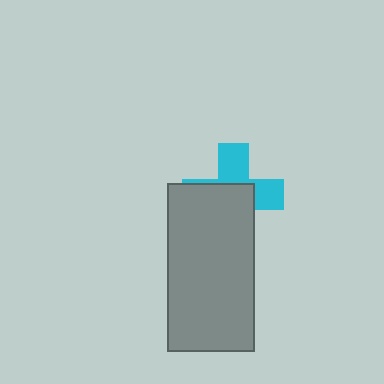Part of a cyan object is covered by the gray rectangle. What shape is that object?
It is a cross.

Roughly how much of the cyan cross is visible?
A small part of it is visible (roughly 43%).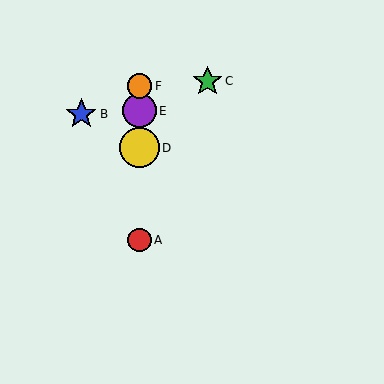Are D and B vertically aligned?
No, D is at x≈139 and B is at x≈81.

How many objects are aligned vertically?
4 objects (A, D, E, F) are aligned vertically.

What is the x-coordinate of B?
Object B is at x≈81.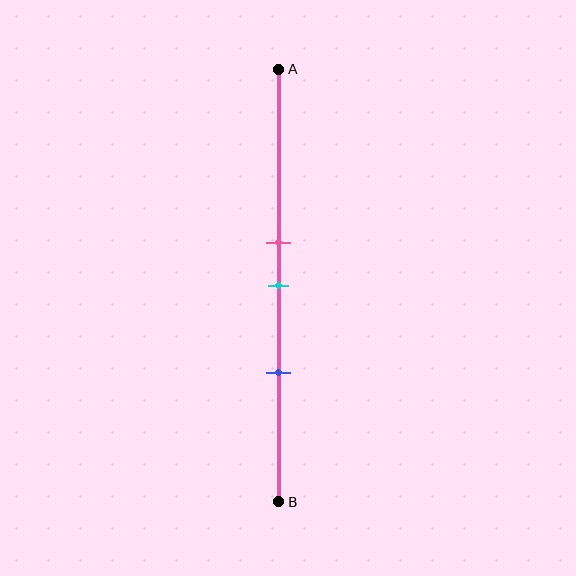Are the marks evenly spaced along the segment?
Yes, the marks are approximately evenly spaced.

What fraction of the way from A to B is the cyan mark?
The cyan mark is approximately 50% (0.5) of the way from A to B.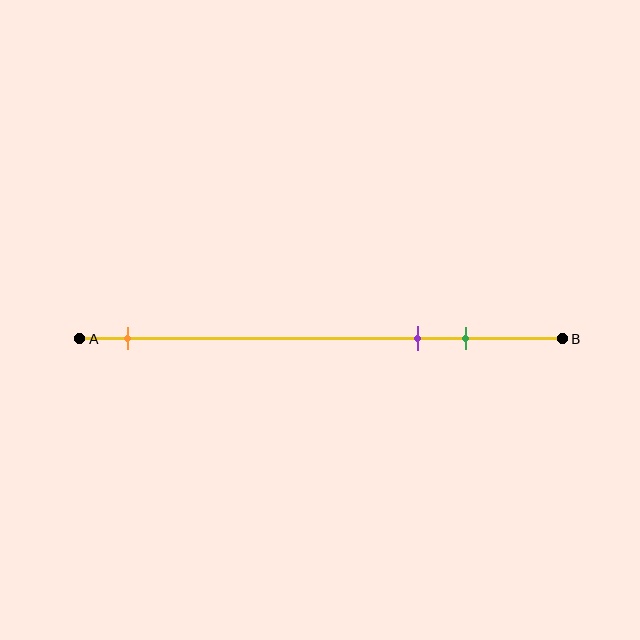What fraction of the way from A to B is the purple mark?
The purple mark is approximately 70% (0.7) of the way from A to B.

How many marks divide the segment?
There are 3 marks dividing the segment.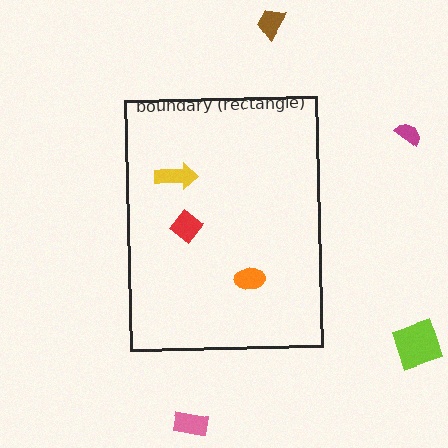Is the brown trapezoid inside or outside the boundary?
Outside.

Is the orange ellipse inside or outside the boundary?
Inside.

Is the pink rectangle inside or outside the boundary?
Outside.